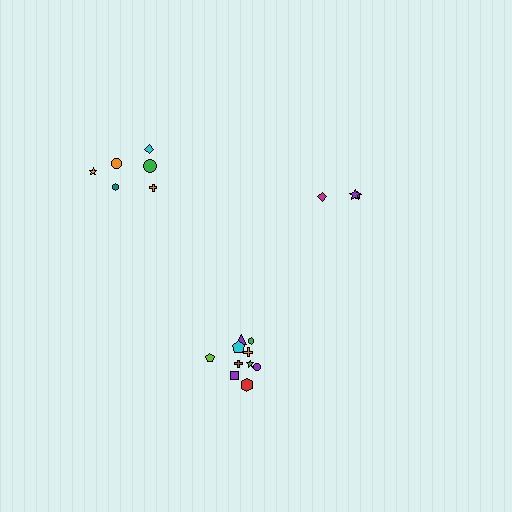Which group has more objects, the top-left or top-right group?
The top-left group.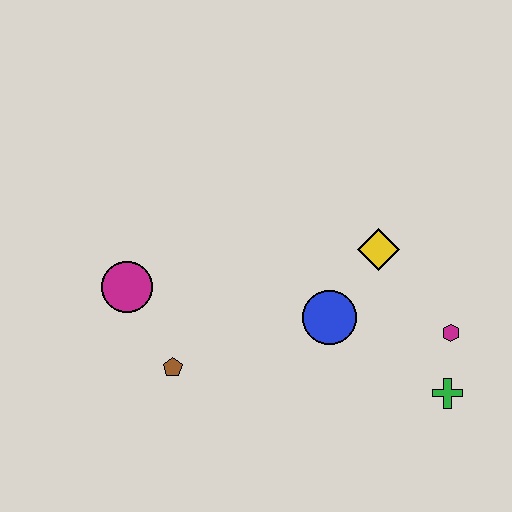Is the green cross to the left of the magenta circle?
No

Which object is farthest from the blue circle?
The magenta circle is farthest from the blue circle.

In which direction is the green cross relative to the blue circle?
The green cross is to the right of the blue circle.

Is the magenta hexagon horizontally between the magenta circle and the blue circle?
No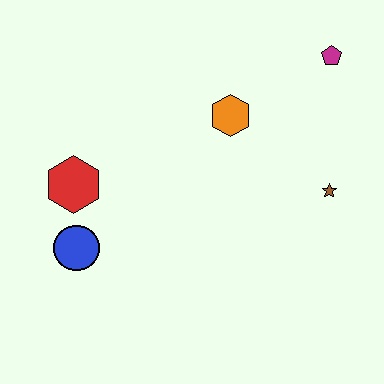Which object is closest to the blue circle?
The red hexagon is closest to the blue circle.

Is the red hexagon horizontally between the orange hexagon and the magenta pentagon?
No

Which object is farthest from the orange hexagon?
The blue circle is farthest from the orange hexagon.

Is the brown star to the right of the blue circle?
Yes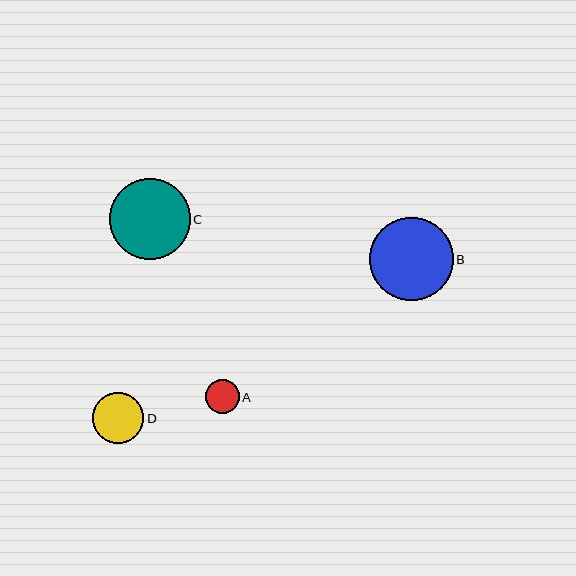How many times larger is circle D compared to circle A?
Circle D is approximately 1.5 times the size of circle A.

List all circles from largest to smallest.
From largest to smallest: B, C, D, A.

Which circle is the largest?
Circle B is the largest with a size of approximately 84 pixels.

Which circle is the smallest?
Circle A is the smallest with a size of approximately 34 pixels.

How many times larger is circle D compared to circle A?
Circle D is approximately 1.5 times the size of circle A.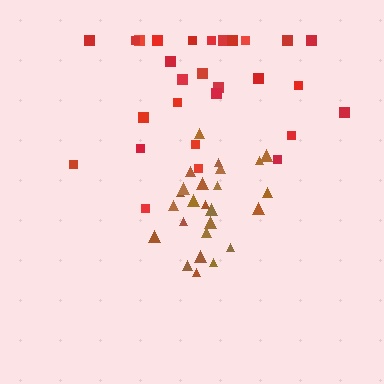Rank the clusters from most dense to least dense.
brown, red.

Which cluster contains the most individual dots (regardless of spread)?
Red (28).